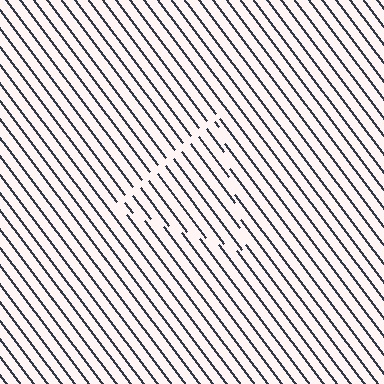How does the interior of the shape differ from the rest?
The interior of the shape contains the same grating, shifted by half a period — the contour is defined by the phase discontinuity where line-ends from the inner and outer gratings abut.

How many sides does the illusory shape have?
3 sides — the line-ends trace a triangle.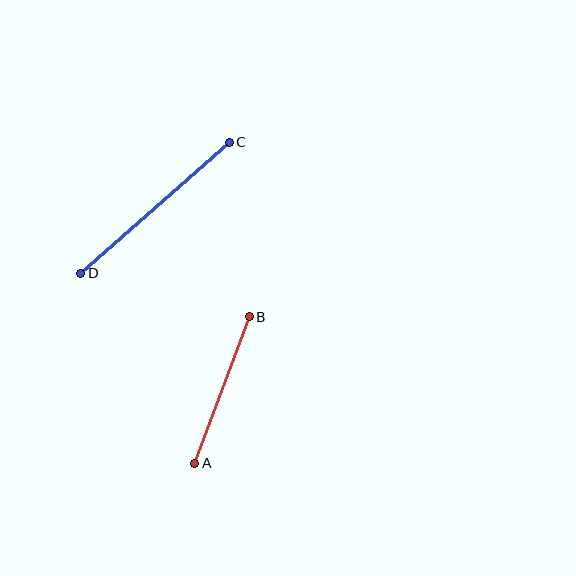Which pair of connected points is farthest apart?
Points C and D are farthest apart.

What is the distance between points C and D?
The distance is approximately 198 pixels.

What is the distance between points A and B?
The distance is approximately 156 pixels.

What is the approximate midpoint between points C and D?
The midpoint is at approximately (155, 208) pixels.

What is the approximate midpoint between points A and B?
The midpoint is at approximately (222, 390) pixels.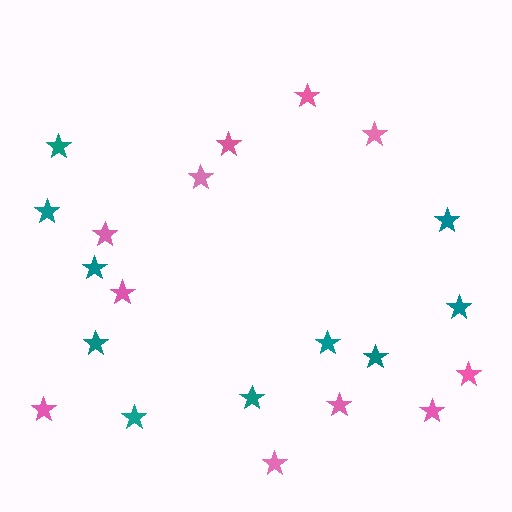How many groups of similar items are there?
There are 2 groups: one group of pink stars (11) and one group of teal stars (10).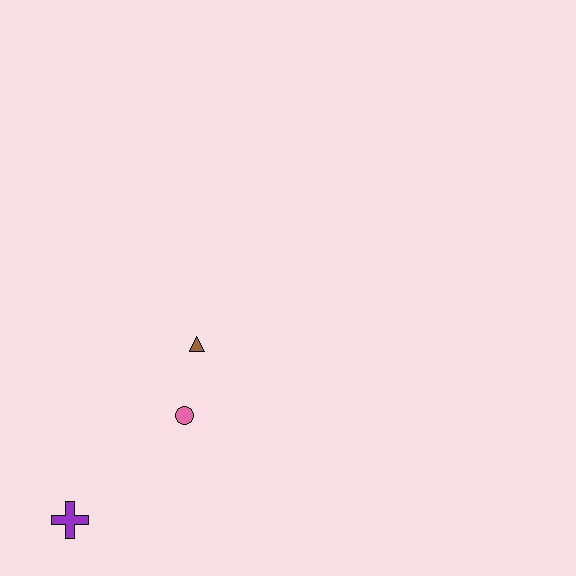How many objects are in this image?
There are 3 objects.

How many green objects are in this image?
There are no green objects.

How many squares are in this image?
There are no squares.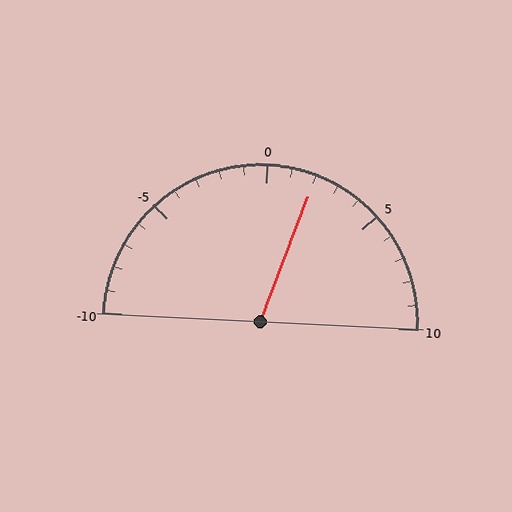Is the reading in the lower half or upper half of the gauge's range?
The reading is in the upper half of the range (-10 to 10).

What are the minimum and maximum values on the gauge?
The gauge ranges from -10 to 10.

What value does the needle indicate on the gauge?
The needle indicates approximately 2.